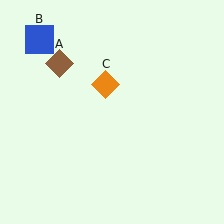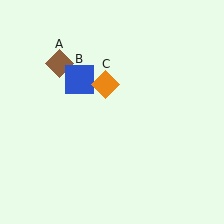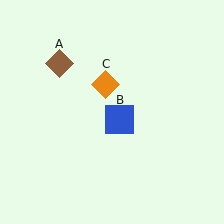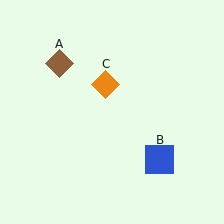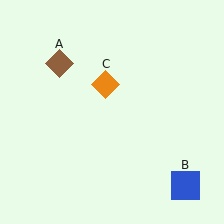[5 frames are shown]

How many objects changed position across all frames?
1 object changed position: blue square (object B).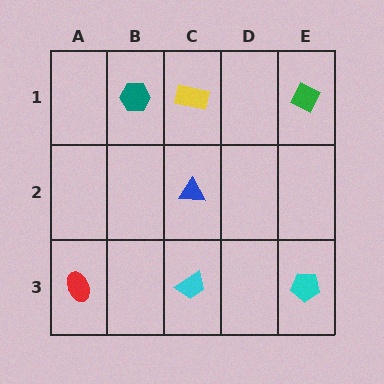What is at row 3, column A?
A red ellipse.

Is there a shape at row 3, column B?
No, that cell is empty.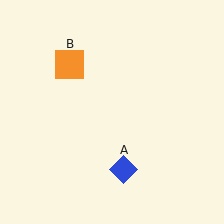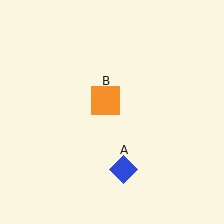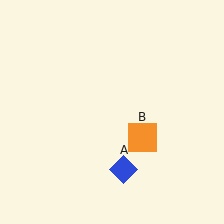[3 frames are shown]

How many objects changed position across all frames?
1 object changed position: orange square (object B).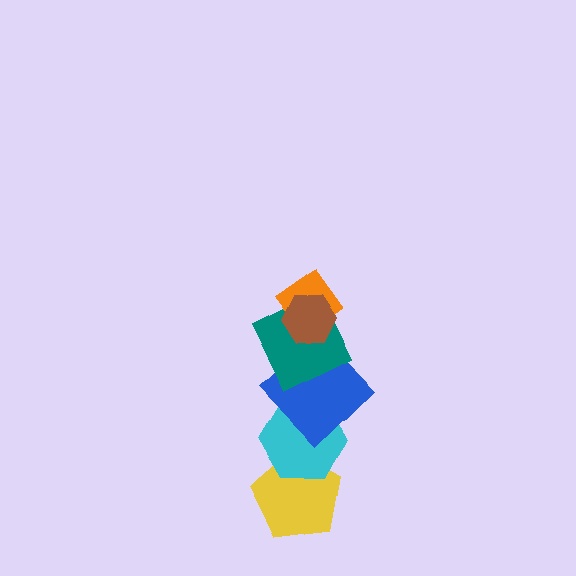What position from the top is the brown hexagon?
The brown hexagon is 1st from the top.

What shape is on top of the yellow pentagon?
The cyan hexagon is on top of the yellow pentagon.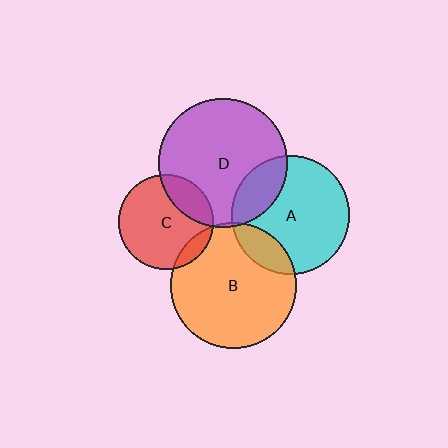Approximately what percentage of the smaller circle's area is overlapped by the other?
Approximately 10%.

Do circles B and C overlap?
Yes.